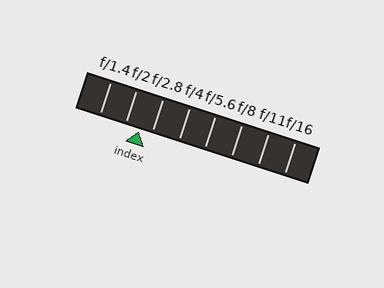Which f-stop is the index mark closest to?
The index mark is closest to f/2.8.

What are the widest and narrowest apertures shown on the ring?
The widest aperture shown is f/1.4 and the narrowest is f/16.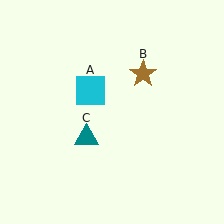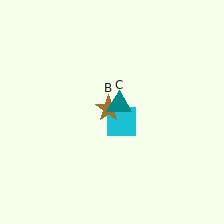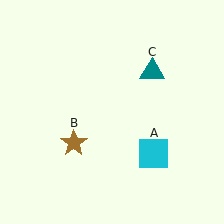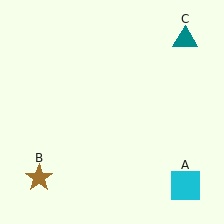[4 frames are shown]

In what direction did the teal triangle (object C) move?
The teal triangle (object C) moved up and to the right.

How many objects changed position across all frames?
3 objects changed position: cyan square (object A), brown star (object B), teal triangle (object C).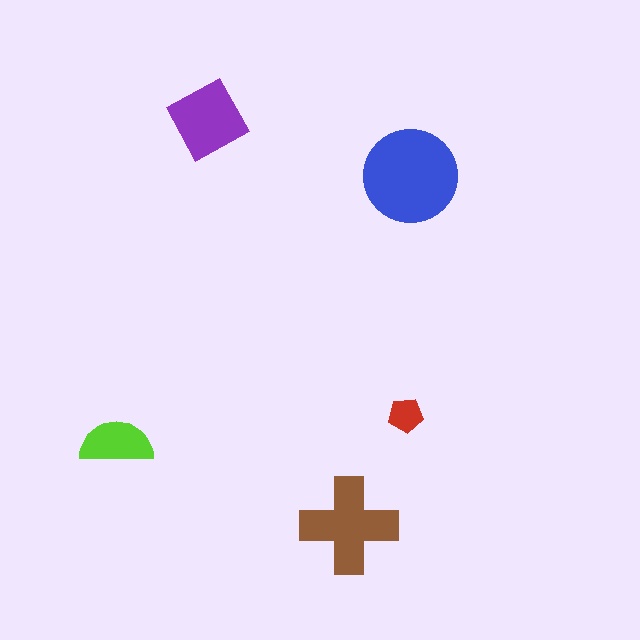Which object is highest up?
The purple diamond is topmost.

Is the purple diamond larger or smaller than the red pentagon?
Larger.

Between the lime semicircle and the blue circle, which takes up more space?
The blue circle.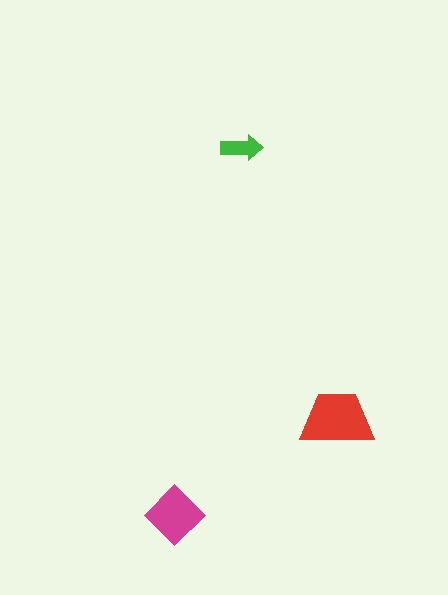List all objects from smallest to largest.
The green arrow, the magenta diamond, the red trapezoid.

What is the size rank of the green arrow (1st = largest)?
3rd.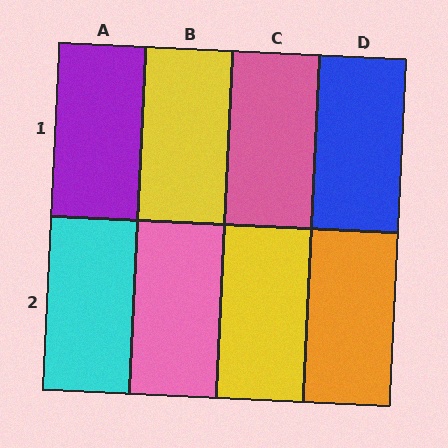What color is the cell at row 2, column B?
Pink.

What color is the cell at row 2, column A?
Cyan.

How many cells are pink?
2 cells are pink.